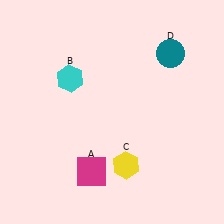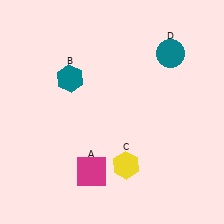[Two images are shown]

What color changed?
The hexagon (B) changed from cyan in Image 1 to teal in Image 2.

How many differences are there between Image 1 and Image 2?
There is 1 difference between the two images.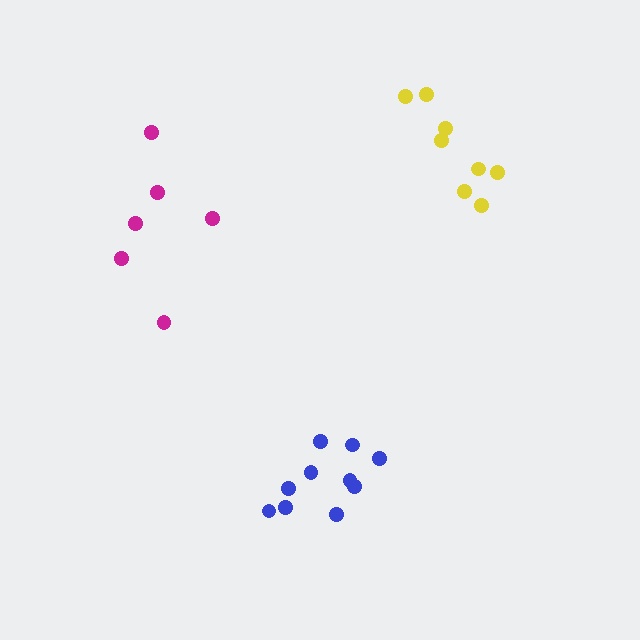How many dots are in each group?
Group 1: 10 dots, Group 2: 6 dots, Group 3: 8 dots (24 total).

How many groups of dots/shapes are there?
There are 3 groups.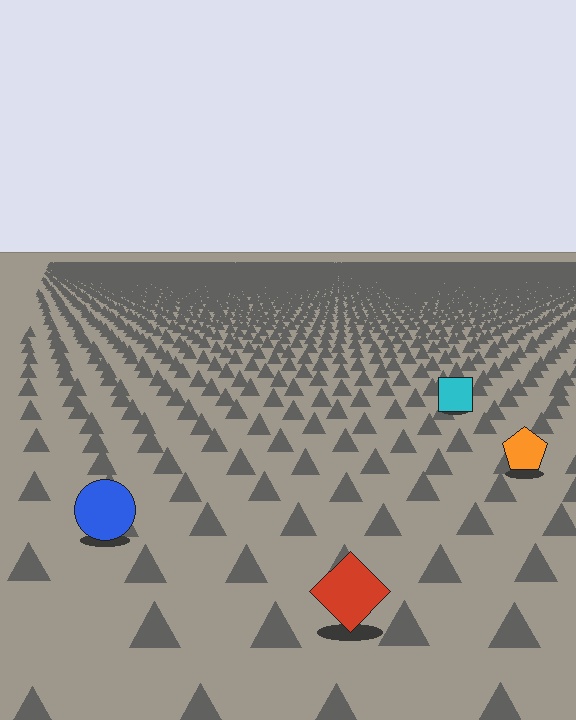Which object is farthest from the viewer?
The cyan square is farthest from the viewer. It appears smaller and the ground texture around it is denser.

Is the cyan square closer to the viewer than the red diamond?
No. The red diamond is closer — you can tell from the texture gradient: the ground texture is coarser near it.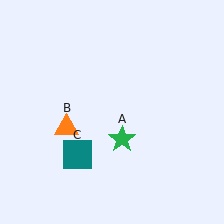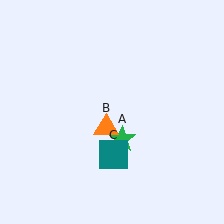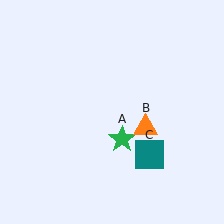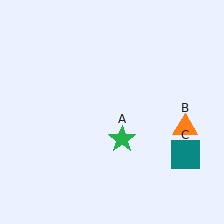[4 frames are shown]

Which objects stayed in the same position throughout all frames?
Green star (object A) remained stationary.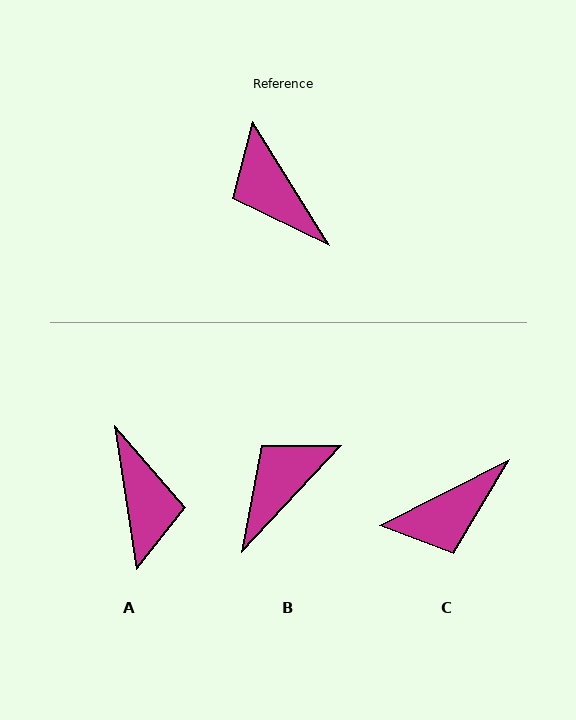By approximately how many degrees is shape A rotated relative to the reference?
Approximately 157 degrees counter-clockwise.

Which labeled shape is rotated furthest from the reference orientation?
A, about 157 degrees away.